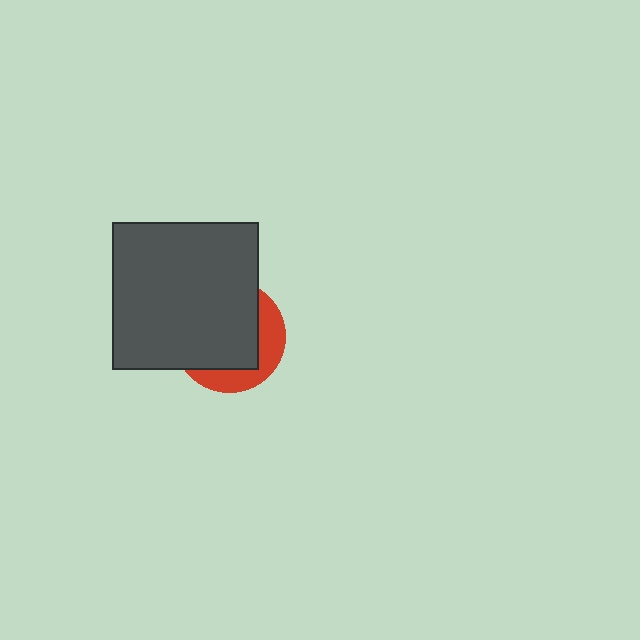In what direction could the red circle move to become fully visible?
The red circle could move toward the lower-right. That would shift it out from behind the dark gray square entirely.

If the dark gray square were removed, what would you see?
You would see the complete red circle.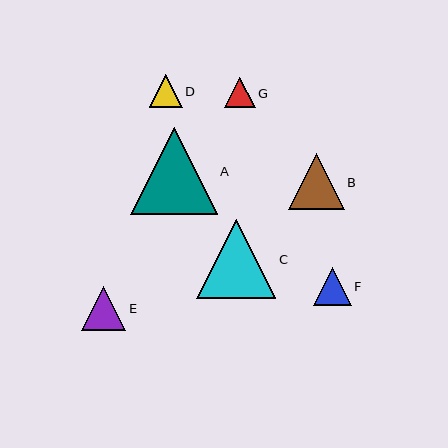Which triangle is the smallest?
Triangle G is the smallest with a size of approximately 31 pixels.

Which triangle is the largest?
Triangle A is the largest with a size of approximately 86 pixels.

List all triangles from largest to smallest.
From largest to smallest: A, C, B, E, F, D, G.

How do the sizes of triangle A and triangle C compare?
Triangle A and triangle C are approximately the same size.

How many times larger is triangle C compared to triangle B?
Triangle C is approximately 1.4 times the size of triangle B.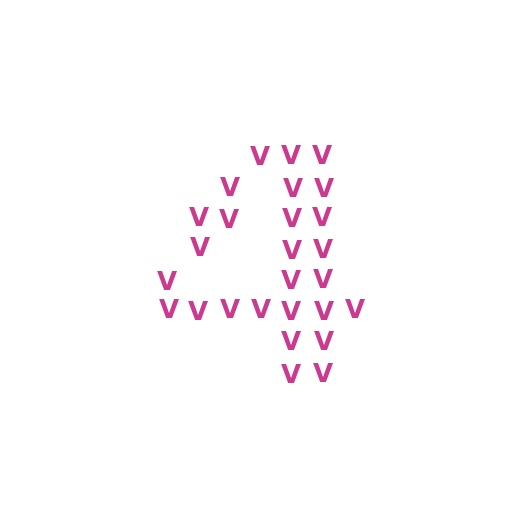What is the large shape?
The large shape is the digit 4.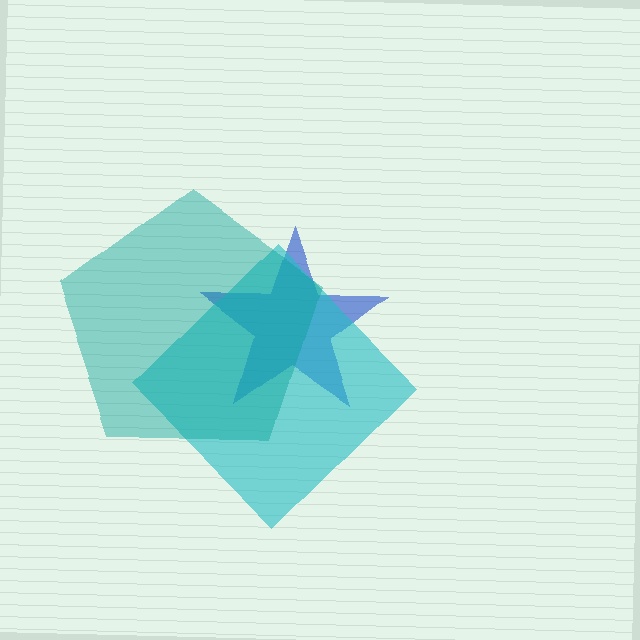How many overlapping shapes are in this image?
There are 3 overlapping shapes in the image.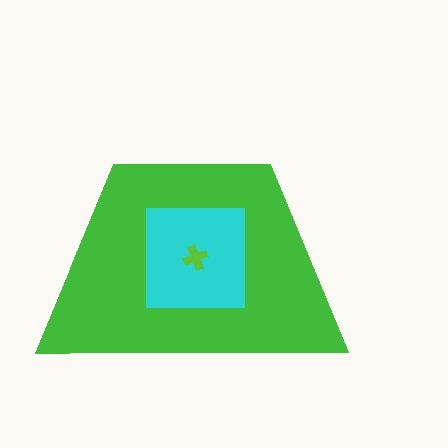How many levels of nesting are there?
3.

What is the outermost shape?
The green trapezoid.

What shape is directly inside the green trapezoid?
The cyan square.